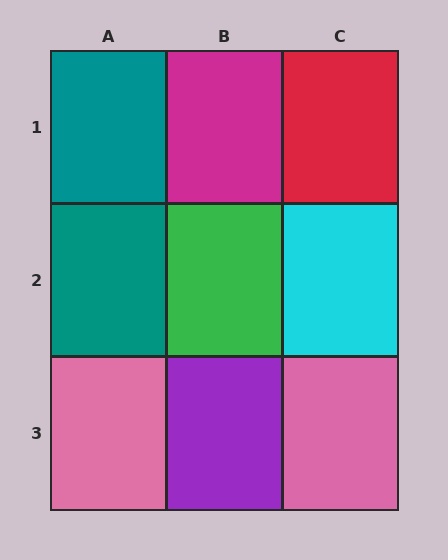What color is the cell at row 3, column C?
Pink.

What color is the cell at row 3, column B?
Purple.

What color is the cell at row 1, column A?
Teal.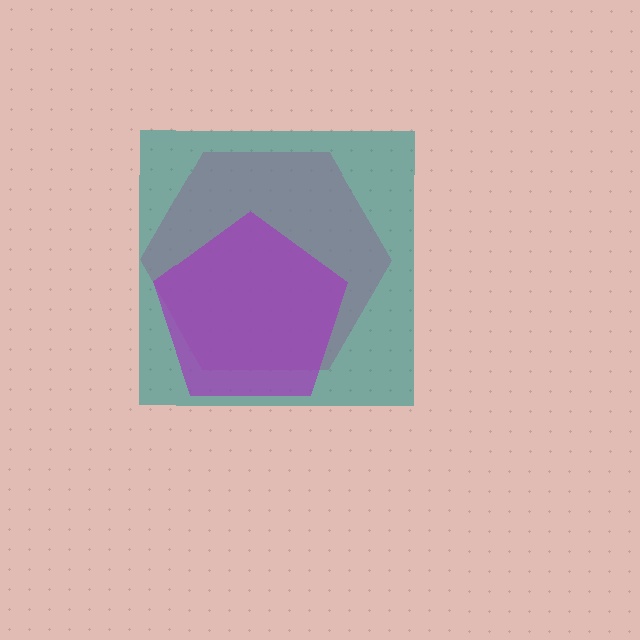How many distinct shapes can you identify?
There are 3 distinct shapes: a pink hexagon, a teal square, a purple pentagon.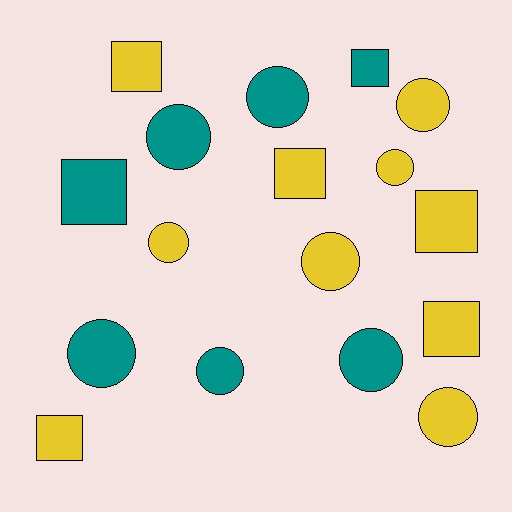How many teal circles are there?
There are 5 teal circles.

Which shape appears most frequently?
Circle, with 10 objects.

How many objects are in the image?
There are 17 objects.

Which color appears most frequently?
Yellow, with 10 objects.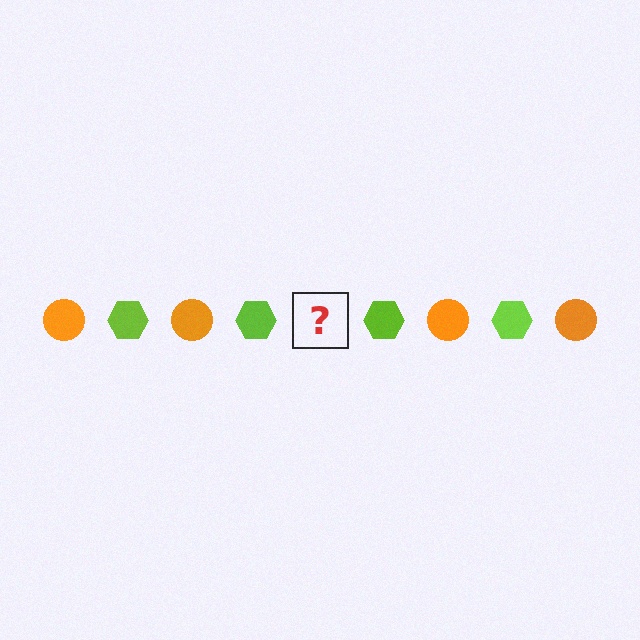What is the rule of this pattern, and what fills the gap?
The rule is that the pattern alternates between orange circle and lime hexagon. The gap should be filled with an orange circle.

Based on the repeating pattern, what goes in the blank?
The blank should be an orange circle.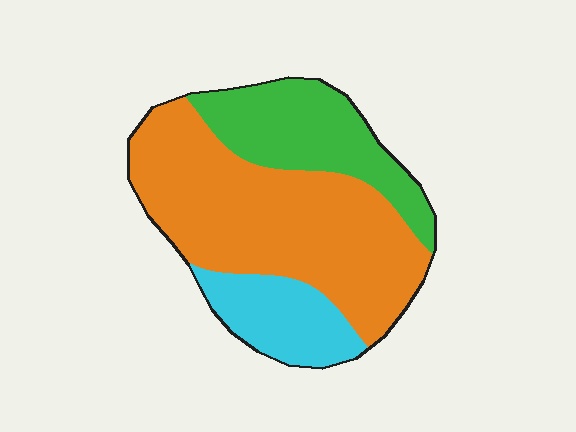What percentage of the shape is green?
Green takes up about one quarter (1/4) of the shape.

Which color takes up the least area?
Cyan, at roughly 15%.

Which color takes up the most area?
Orange, at roughly 55%.